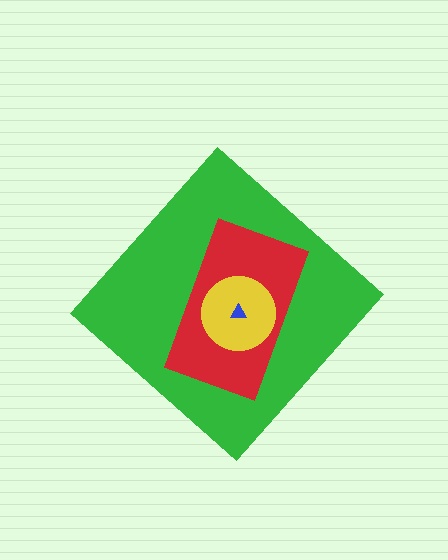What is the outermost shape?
The green diamond.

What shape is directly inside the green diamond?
The red rectangle.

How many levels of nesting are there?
4.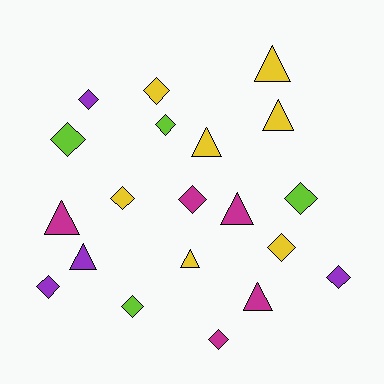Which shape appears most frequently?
Diamond, with 12 objects.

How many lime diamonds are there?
There are 4 lime diamonds.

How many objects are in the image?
There are 20 objects.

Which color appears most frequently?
Yellow, with 7 objects.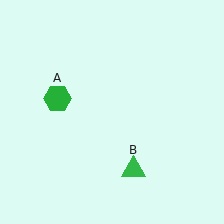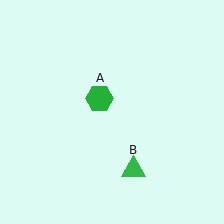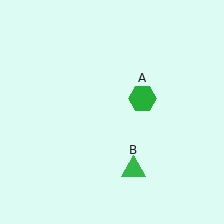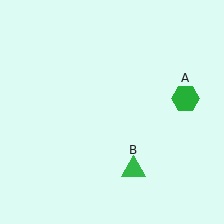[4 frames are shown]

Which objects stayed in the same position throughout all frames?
Green triangle (object B) remained stationary.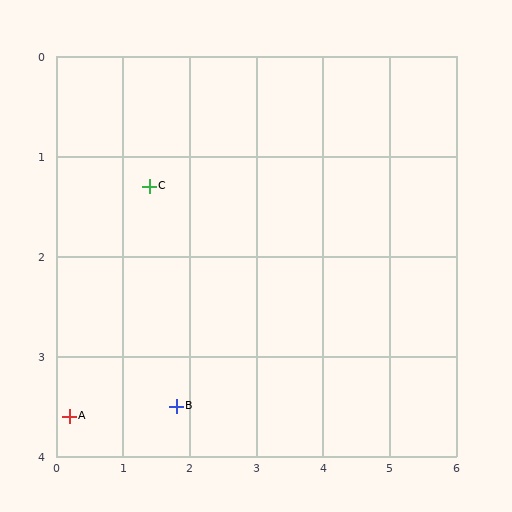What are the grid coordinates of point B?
Point B is at approximately (1.8, 3.5).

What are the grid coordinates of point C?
Point C is at approximately (1.4, 1.3).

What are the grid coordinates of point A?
Point A is at approximately (0.2, 3.6).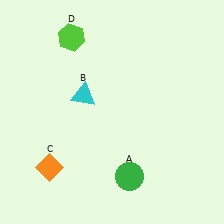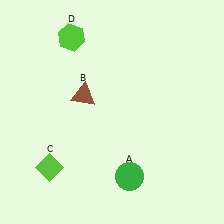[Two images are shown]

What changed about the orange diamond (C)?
In Image 1, C is orange. In Image 2, it changed to lime.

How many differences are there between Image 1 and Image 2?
There are 2 differences between the two images.